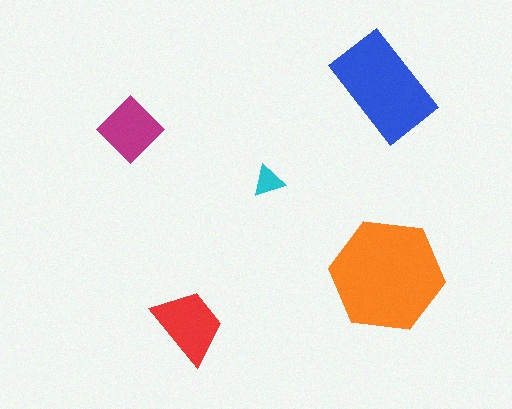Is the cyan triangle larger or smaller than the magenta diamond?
Smaller.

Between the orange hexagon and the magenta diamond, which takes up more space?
The orange hexagon.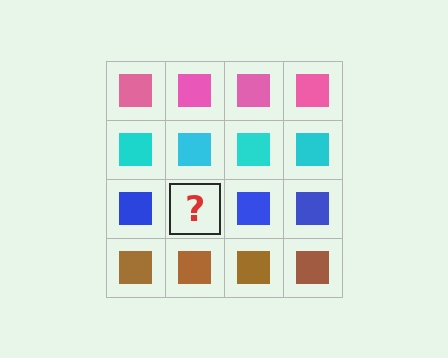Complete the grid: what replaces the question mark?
The question mark should be replaced with a blue square.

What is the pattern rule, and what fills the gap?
The rule is that each row has a consistent color. The gap should be filled with a blue square.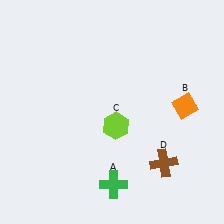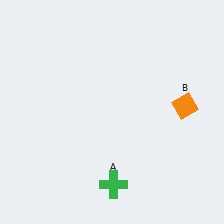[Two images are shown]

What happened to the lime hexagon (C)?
The lime hexagon (C) was removed in Image 2. It was in the bottom-right area of Image 1.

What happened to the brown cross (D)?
The brown cross (D) was removed in Image 2. It was in the bottom-right area of Image 1.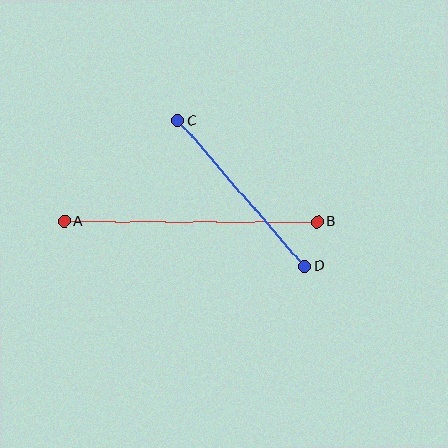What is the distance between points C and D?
The distance is approximately 193 pixels.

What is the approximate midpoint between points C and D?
The midpoint is at approximately (241, 193) pixels.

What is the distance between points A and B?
The distance is approximately 253 pixels.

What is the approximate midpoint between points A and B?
The midpoint is at approximately (191, 221) pixels.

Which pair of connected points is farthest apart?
Points A and B are farthest apart.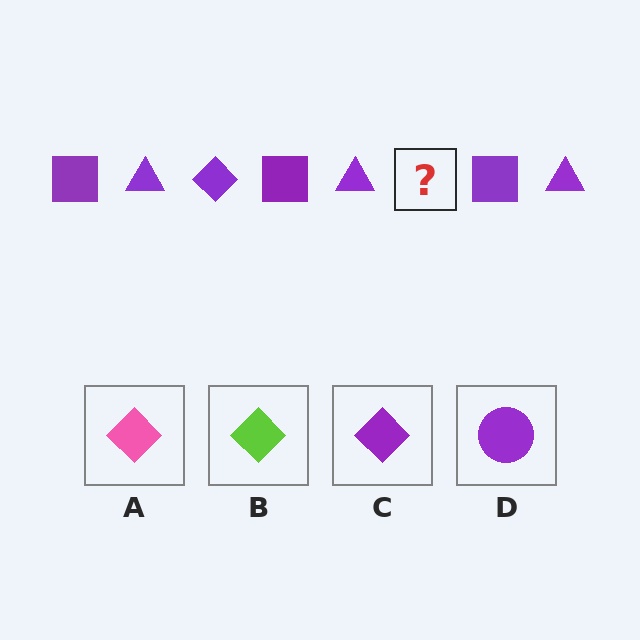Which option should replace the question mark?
Option C.